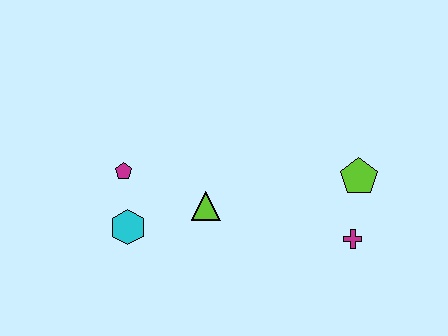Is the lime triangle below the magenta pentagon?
Yes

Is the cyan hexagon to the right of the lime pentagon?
No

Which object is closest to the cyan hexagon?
The magenta pentagon is closest to the cyan hexagon.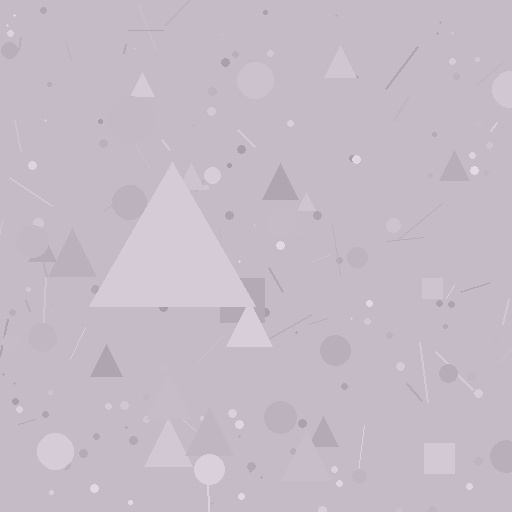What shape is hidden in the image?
A triangle is hidden in the image.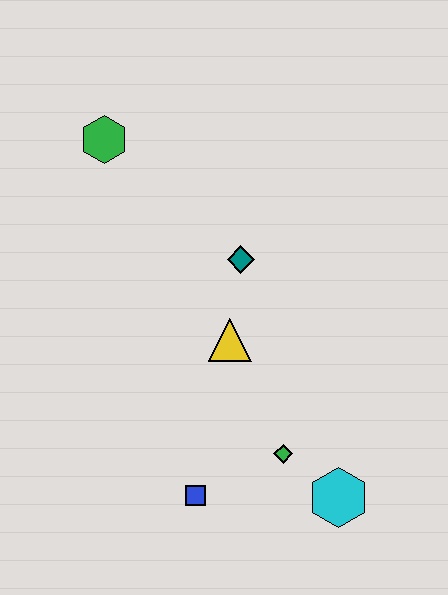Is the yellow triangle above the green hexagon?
No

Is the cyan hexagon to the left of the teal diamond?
No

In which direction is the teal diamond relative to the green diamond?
The teal diamond is above the green diamond.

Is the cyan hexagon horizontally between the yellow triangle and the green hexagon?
No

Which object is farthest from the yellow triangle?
The green hexagon is farthest from the yellow triangle.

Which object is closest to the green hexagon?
The teal diamond is closest to the green hexagon.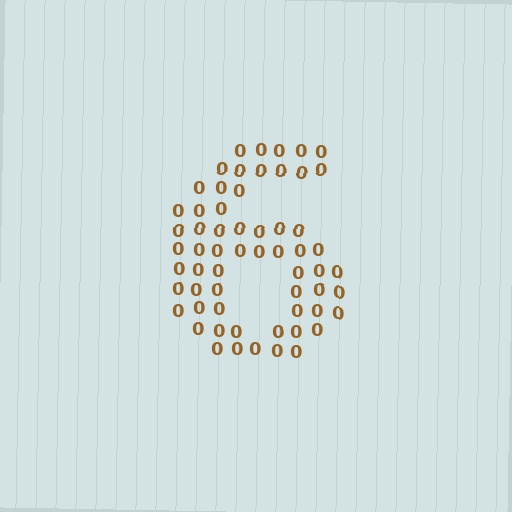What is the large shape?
The large shape is the digit 6.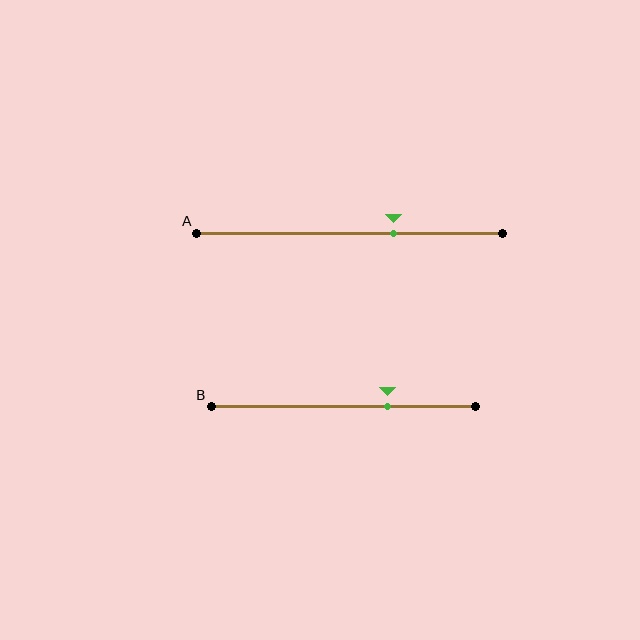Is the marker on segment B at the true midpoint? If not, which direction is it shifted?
No, the marker on segment B is shifted to the right by about 17% of the segment length.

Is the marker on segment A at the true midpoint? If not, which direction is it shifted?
No, the marker on segment A is shifted to the right by about 14% of the segment length.